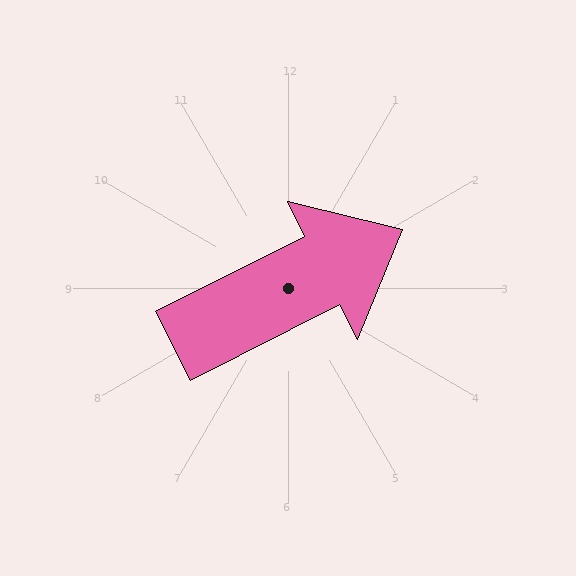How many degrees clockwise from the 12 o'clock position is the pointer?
Approximately 63 degrees.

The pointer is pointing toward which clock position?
Roughly 2 o'clock.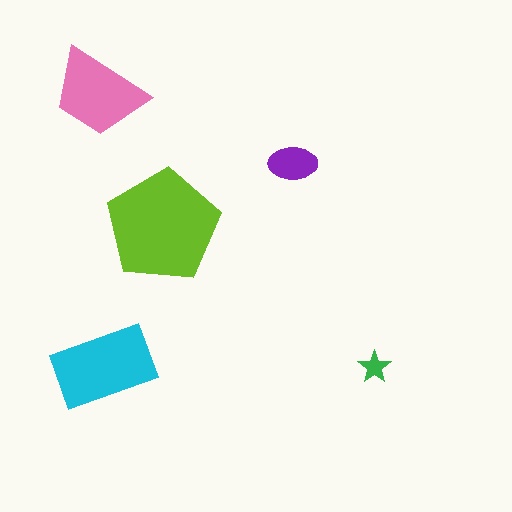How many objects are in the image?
There are 5 objects in the image.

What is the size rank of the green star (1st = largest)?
5th.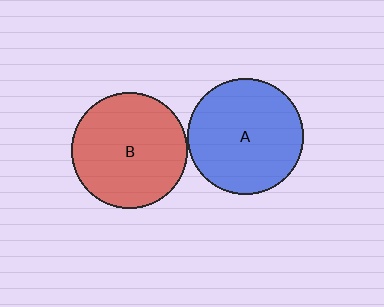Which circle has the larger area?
Circle A (blue).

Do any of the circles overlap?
No, none of the circles overlap.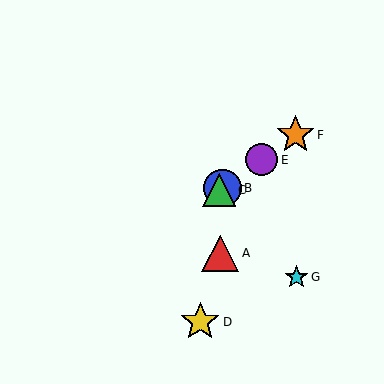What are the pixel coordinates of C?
Object C is at (219, 190).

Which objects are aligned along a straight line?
Objects B, C, E, F are aligned along a straight line.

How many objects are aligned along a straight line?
4 objects (B, C, E, F) are aligned along a straight line.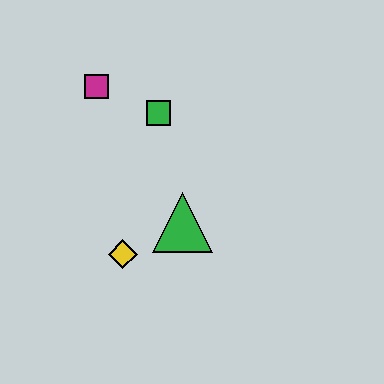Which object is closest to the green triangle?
The yellow diamond is closest to the green triangle.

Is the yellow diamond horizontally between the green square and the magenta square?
Yes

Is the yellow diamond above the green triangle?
No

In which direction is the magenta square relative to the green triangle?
The magenta square is above the green triangle.